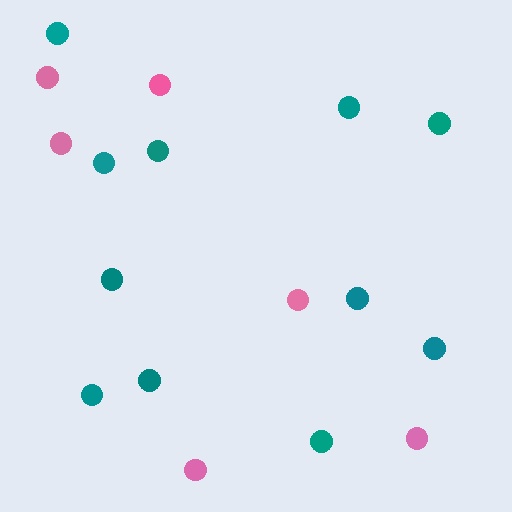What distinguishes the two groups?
There are 2 groups: one group of pink circles (6) and one group of teal circles (11).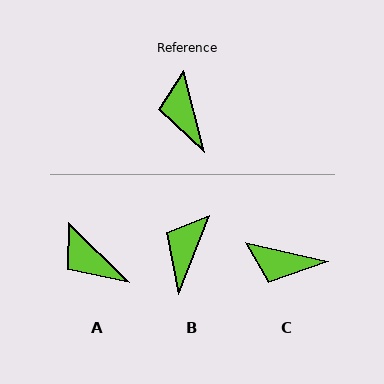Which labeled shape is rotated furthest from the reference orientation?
C, about 62 degrees away.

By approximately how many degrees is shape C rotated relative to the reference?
Approximately 62 degrees counter-clockwise.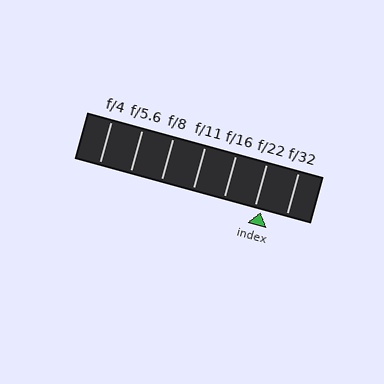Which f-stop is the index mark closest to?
The index mark is closest to f/22.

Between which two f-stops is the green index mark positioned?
The index mark is between f/22 and f/32.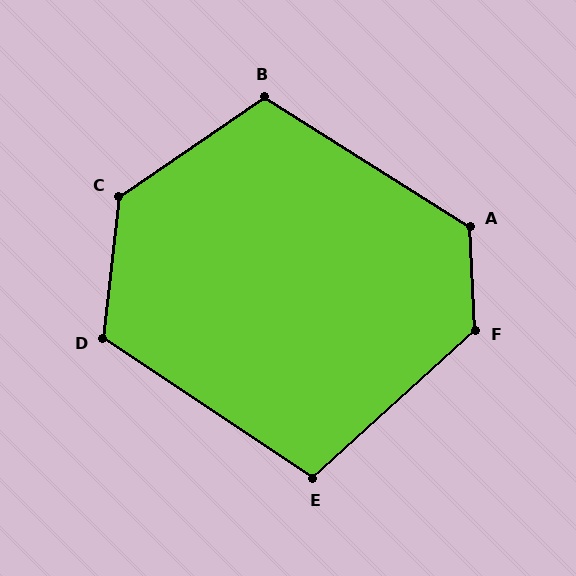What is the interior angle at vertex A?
Approximately 125 degrees (obtuse).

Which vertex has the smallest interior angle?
E, at approximately 104 degrees.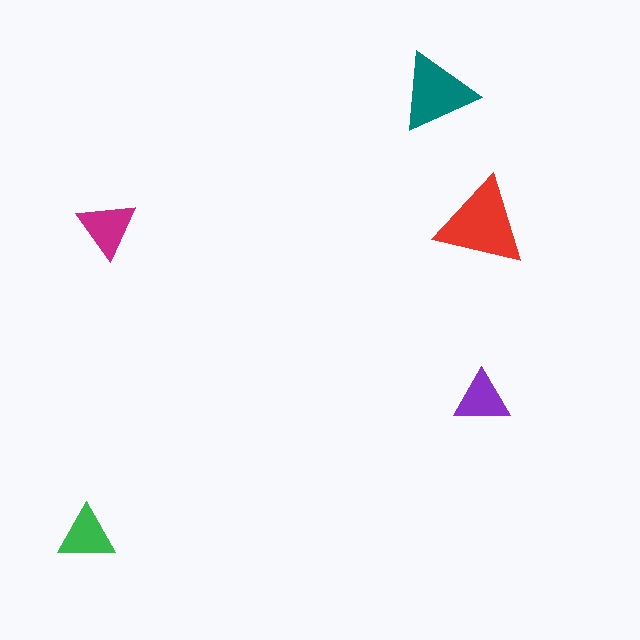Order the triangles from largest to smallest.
the red one, the teal one, the magenta one, the green one, the purple one.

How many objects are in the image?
There are 5 objects in the image.